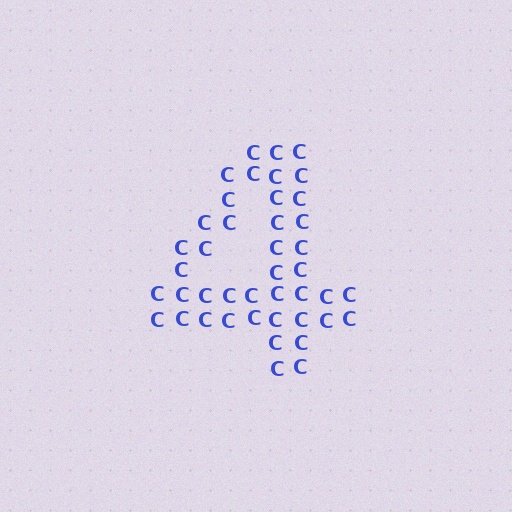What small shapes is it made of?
It is made of small letter C's.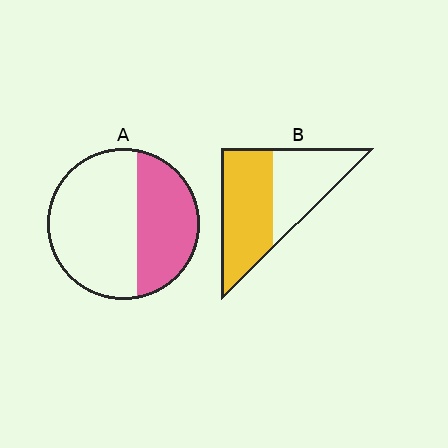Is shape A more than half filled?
No.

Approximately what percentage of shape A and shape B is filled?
A is approximately 40% and B is approximately 55%.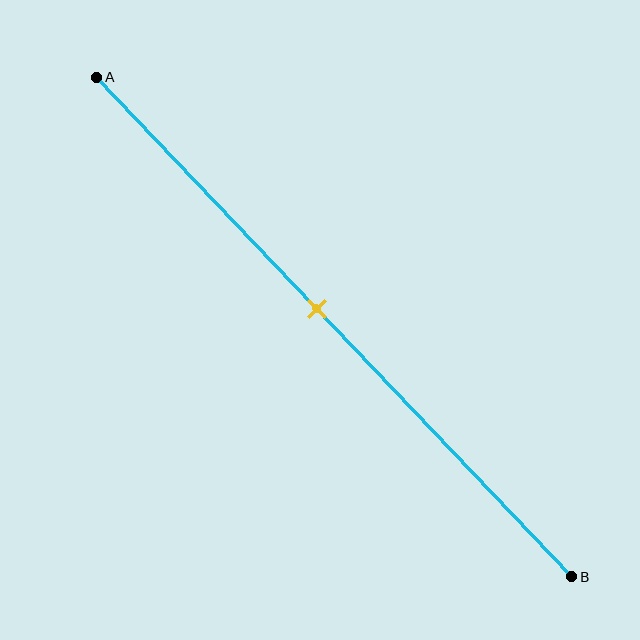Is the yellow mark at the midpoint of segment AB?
No, the mark is at about 45% from A, not at the 50% midpoint.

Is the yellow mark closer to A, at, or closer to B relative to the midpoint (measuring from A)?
The yellow mark is closer to point A than the midpoint of segment AB.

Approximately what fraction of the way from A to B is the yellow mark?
The yellow mark is approximately 45% of the way from A to B.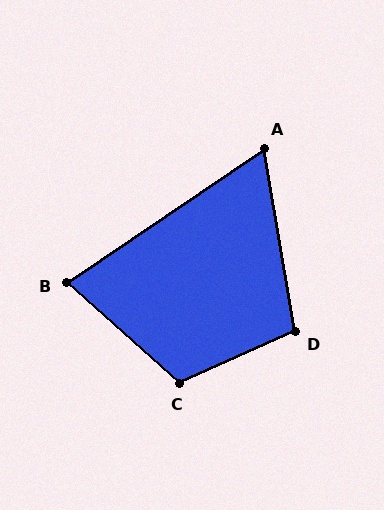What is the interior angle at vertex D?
Approximately 104 degrees (obtuse).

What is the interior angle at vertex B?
Approximately 76 degrees (acute).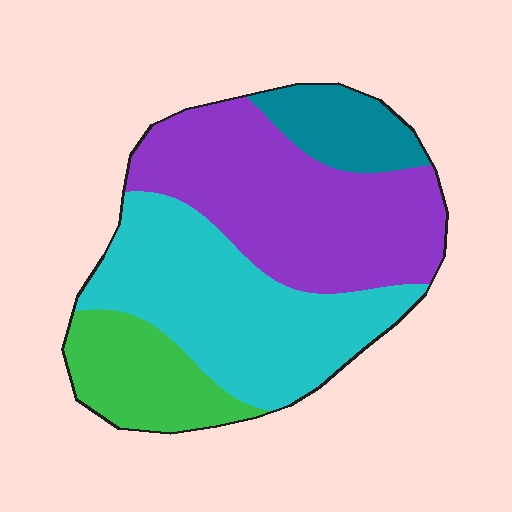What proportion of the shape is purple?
Purple covers 38% of the shape.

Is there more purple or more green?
Purple.